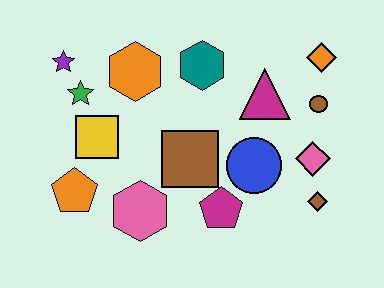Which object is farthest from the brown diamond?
The purple star is farthest from the brown diamond.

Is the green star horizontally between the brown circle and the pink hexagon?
No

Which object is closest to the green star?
The purple star is closest to the green star.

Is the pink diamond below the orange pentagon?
No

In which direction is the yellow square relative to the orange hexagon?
The yellow square is below the orange hexagon.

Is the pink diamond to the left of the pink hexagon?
No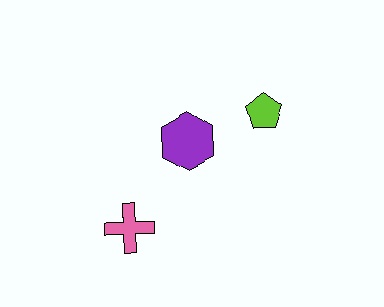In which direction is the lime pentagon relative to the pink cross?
The lime pentagon is to the right of the pink cross.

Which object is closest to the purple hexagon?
The lime pentagon is closest to the purple hexagon.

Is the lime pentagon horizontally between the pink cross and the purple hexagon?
No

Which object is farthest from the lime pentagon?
The pink cross is farthest from the lime pentagon.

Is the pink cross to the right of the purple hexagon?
No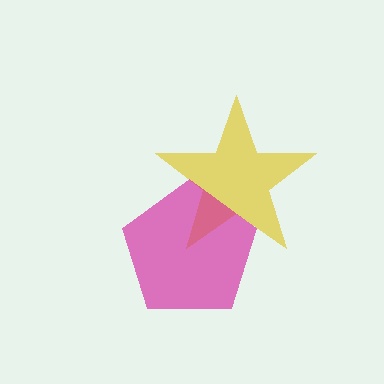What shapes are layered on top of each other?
The layered shapes are: a yellow star, a magenta pentagon.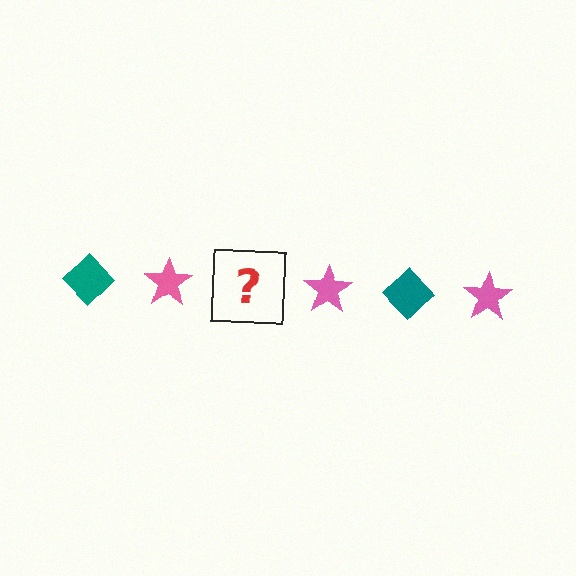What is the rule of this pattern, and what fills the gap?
The rule is that the pattern alternates between teal diamond and pink star. The gap should be filled with a teal diamond.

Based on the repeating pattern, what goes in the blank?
The blank should be a teal diamond.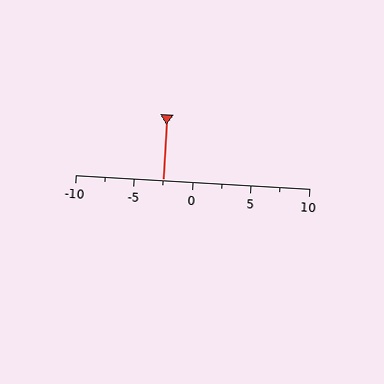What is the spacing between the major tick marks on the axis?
The major ticks are spaced 5 apart.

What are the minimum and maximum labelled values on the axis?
The axis runs from -10 to 10.